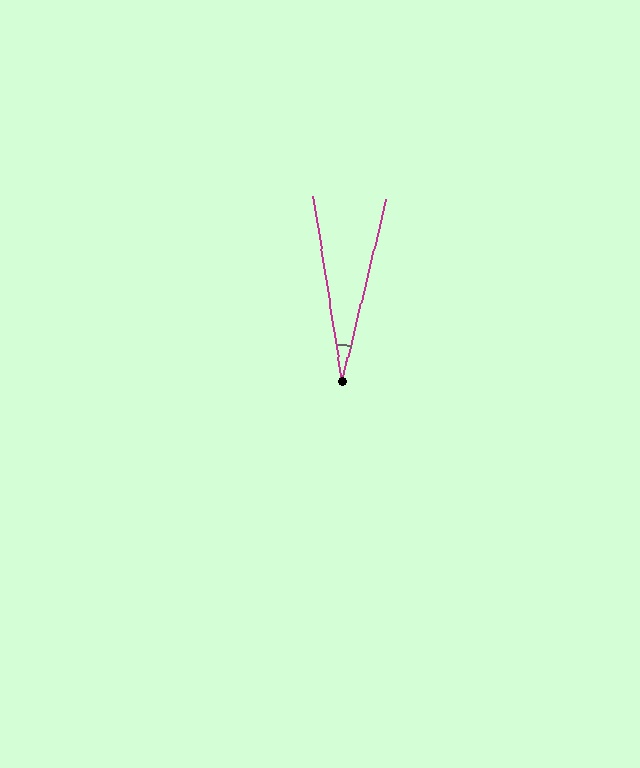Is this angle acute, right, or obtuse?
It is acute.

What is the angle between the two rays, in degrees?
Approximately 22 degrees.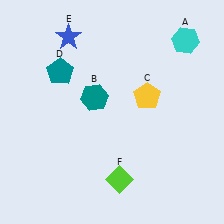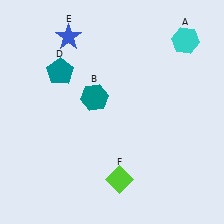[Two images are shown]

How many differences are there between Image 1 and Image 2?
There is 1 difference between the two images.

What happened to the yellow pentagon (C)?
The yellow pentagon (C) was removed in Image 2. It was in the top-right area of Image 1.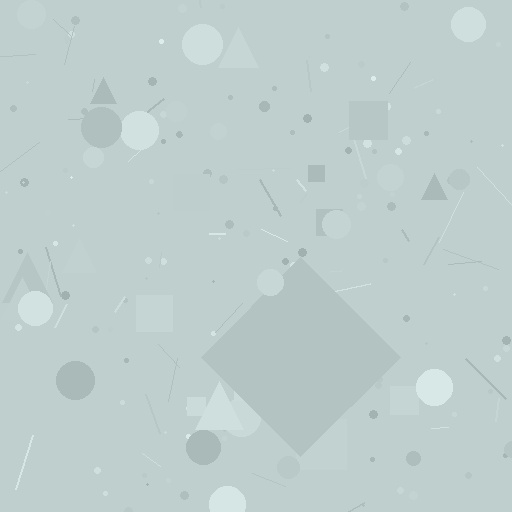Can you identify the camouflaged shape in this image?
The camouflaged shape is a diamond.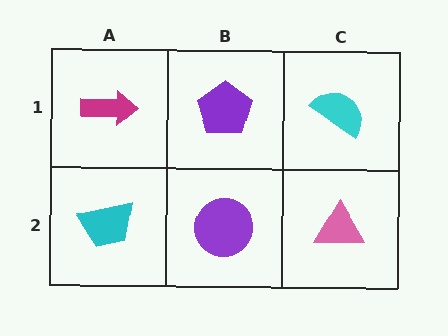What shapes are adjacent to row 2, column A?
A magenta arrow (row 1, column A), a purple circle (row 2, column B).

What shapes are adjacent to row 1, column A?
A cyan trapezoid (row 2, column A), a purple pentagon (row 1, column B).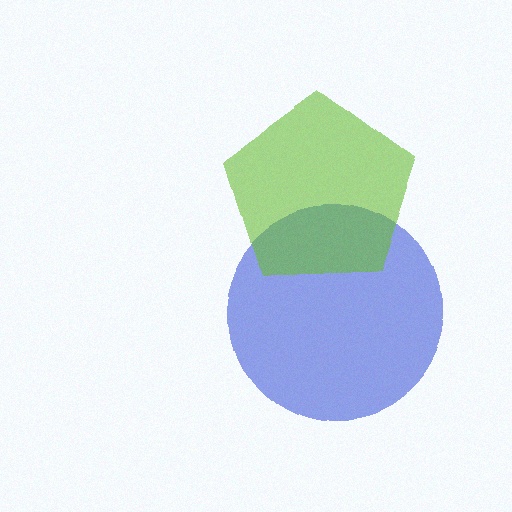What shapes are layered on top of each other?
The layered shapes are: a blue circle, a lime pentagon.